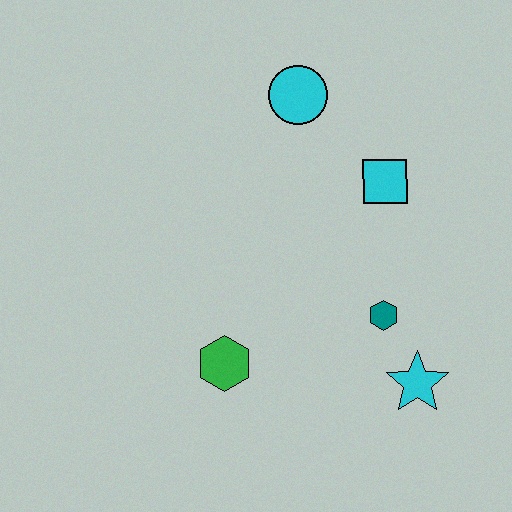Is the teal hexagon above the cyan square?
No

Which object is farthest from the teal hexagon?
The cyan circle is farthest from the teal hexagon.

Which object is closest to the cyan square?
The cyan circle is closest to the cyan square.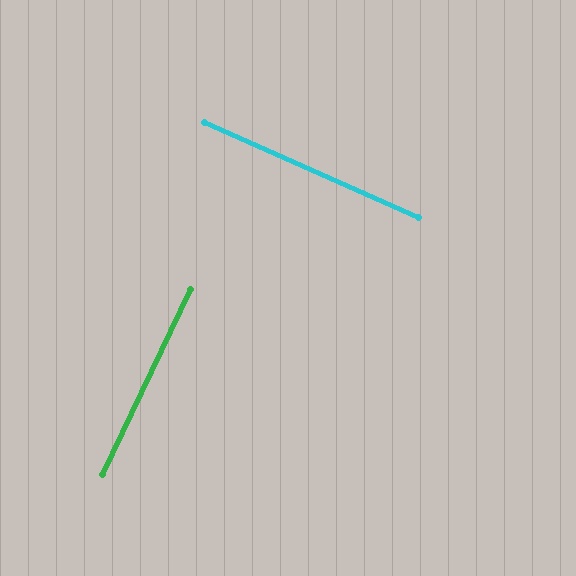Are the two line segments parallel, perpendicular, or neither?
Perpendicular — they meet at approximately 89°.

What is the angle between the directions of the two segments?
Approximately 89 degrees.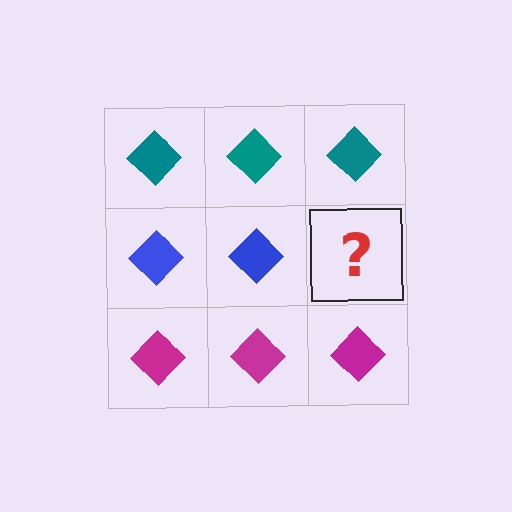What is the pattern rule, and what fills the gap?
The rule is that each row has a consistent color. The gap should be filled with a blue diamond.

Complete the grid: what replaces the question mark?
The question mark should be replaced with a blue diamond.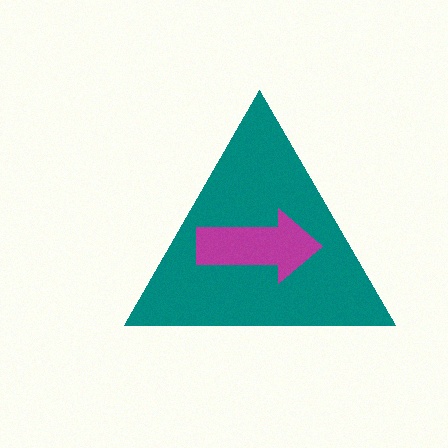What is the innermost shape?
The magenta arrow.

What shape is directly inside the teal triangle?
The magenta arrow.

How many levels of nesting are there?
2.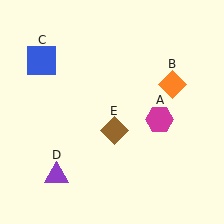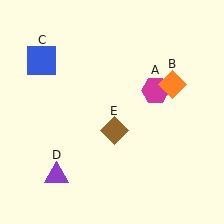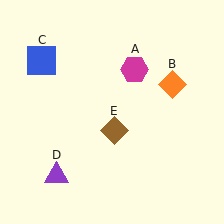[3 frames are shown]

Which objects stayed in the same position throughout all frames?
Orange diamond (object B) and blue square (object C) and purple triangle (object D) and brown diamond (object E) remained stationary.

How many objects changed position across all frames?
1 object changed position: magenta hexagon (object A).